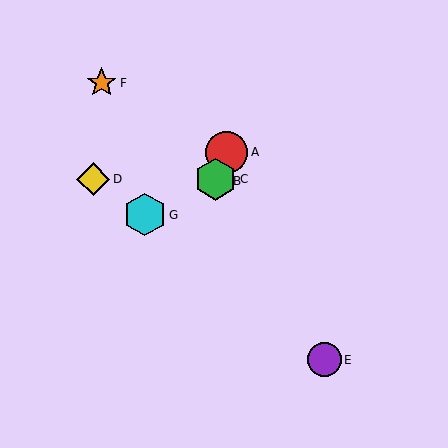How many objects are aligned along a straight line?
3 objects (A, B, C) are aligned along a straight line.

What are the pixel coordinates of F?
Object F is at (102, 83).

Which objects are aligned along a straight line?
Objects A, B, C are aligned along a straight line.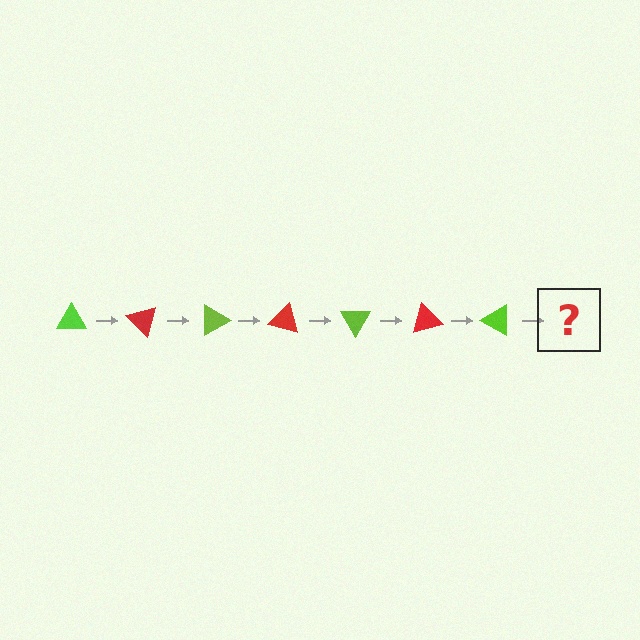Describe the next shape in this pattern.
It should be a red triangle, rotated 315 degrees from the start.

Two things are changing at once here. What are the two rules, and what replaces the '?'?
The two rules are that it rotates 45 degrees each step and the color cycles through lime and red. The '?' should be a red triangle, rotated 315 degrees from the start.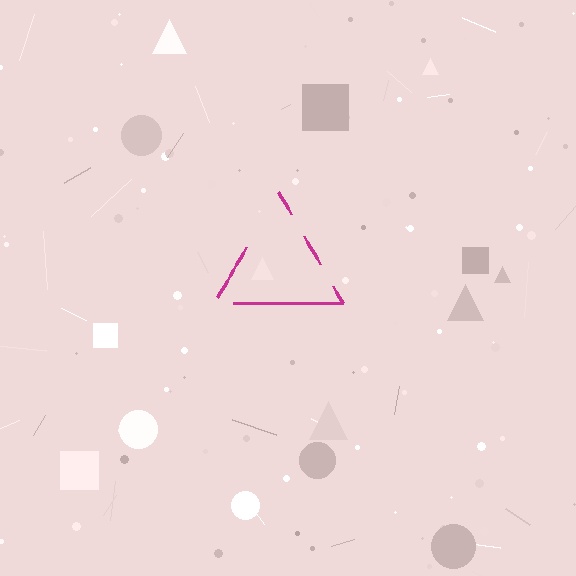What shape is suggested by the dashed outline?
The dashed outline suggests a triangle.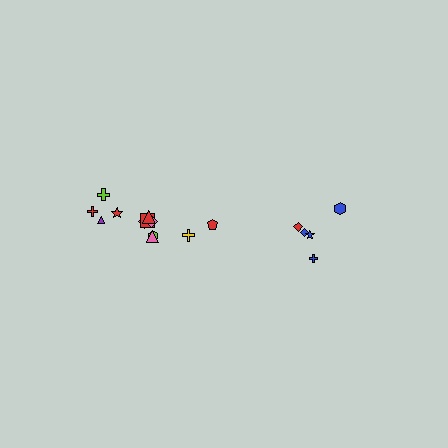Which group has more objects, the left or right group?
The left group.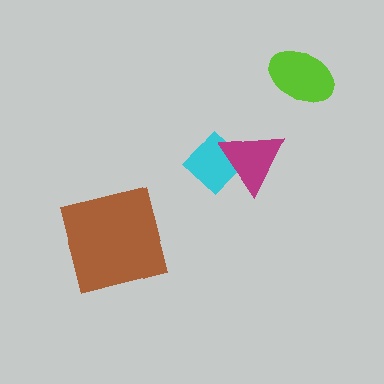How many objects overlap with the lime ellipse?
0 objects overlap with the lime ellipse.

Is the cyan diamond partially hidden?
Yes, it is partially covered by another shape.